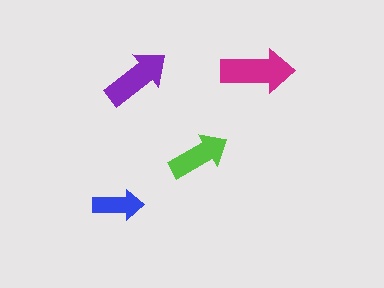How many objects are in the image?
There are 4 objects in the image.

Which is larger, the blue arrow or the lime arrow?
The lime one.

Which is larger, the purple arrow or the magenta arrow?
The magenta one.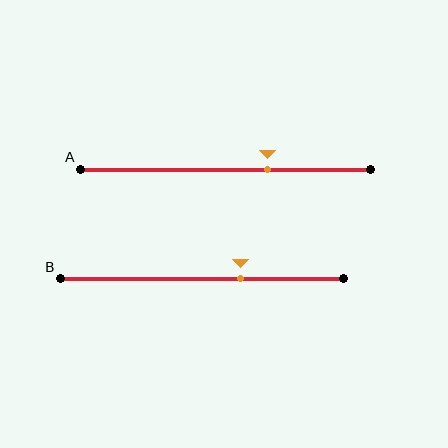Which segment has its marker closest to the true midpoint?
Segment B has its marker closest to the true midpoint.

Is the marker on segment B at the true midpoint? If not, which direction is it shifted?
No, the marker on segment B is shifted to the right by about 14% of the segment length.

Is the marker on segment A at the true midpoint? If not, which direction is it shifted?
No, the marker on segment A is shifted to the right by about 15% of the segment length.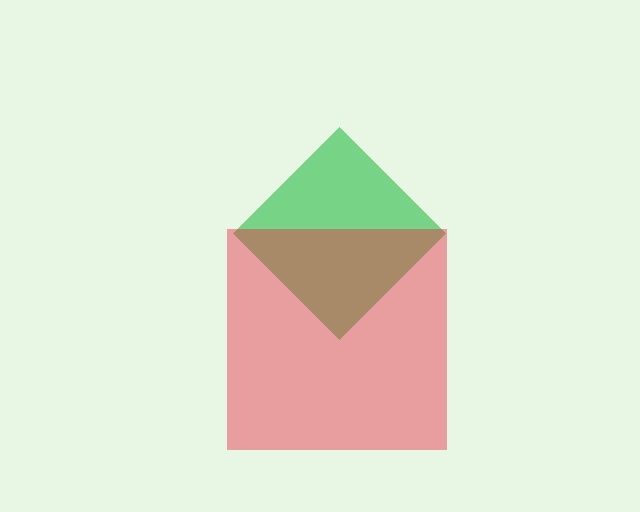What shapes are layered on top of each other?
The layered shapes are: a green diamond, a red square.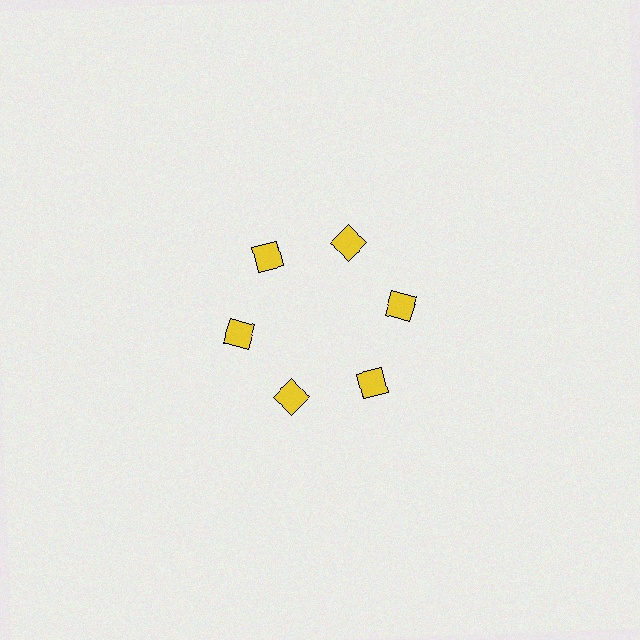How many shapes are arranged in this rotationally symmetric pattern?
There are 6 shapes, arranged in 6 groups of 1.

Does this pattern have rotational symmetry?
Yes, this pattern has 6-fold rotational symmetry. It looks the same after rotating 60 degrees around the center.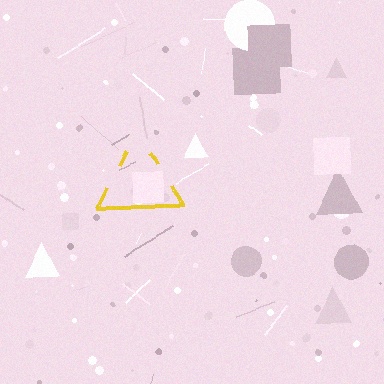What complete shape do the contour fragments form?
The contour fragments form a triangle.